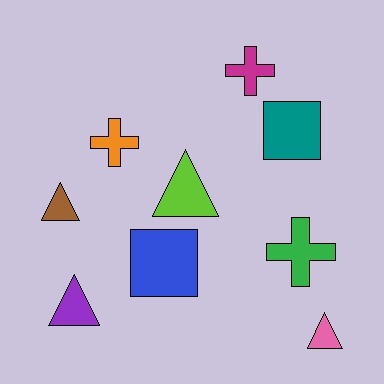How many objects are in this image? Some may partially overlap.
There are 9 objects.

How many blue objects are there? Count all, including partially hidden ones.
There is 1 blue object.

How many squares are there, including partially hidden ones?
There are 2 squares.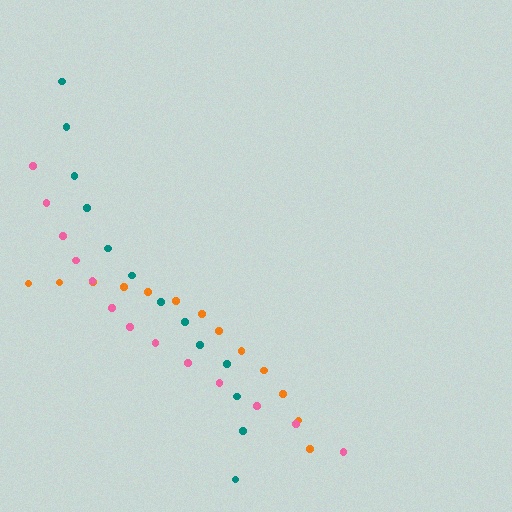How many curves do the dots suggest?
There are 3 distinct paths.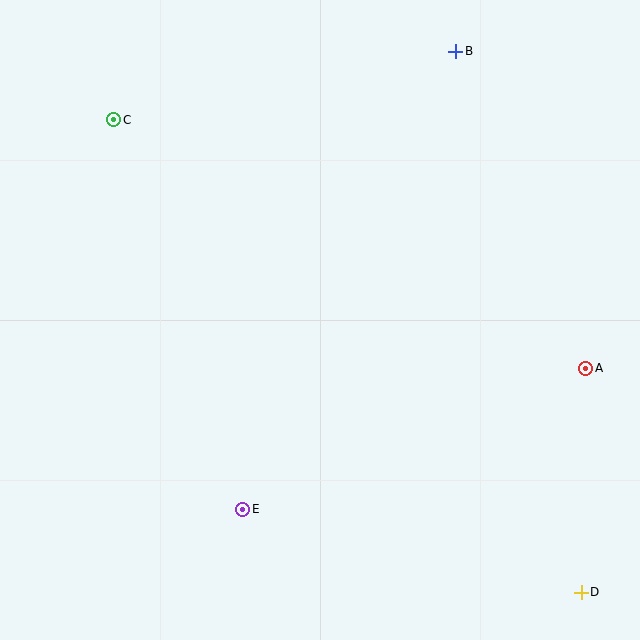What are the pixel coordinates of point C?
Point C is at (114, 120).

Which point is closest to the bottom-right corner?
Point D is closest to the bottom-right corner.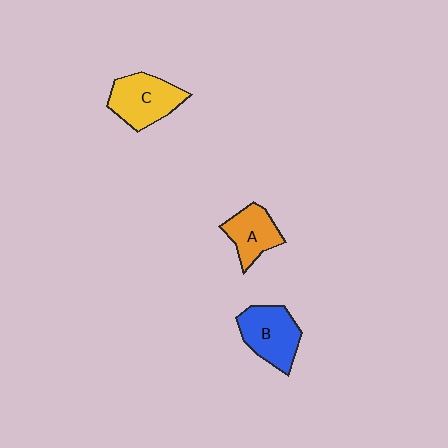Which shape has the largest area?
Shape C (yellow).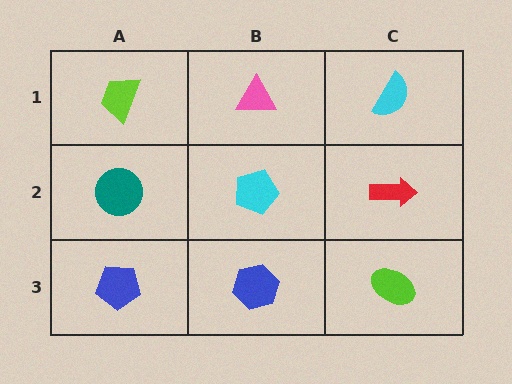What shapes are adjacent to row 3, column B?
A cyan pentagon (row 2, column B), a blue pentagon (row 3, column A), a lime ellipse (row 3, column C).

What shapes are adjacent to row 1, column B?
A cyan pentagon (row 2, column B), a lime trapezoid (row 1, column A), a cyan semicircle (row 1, column C).